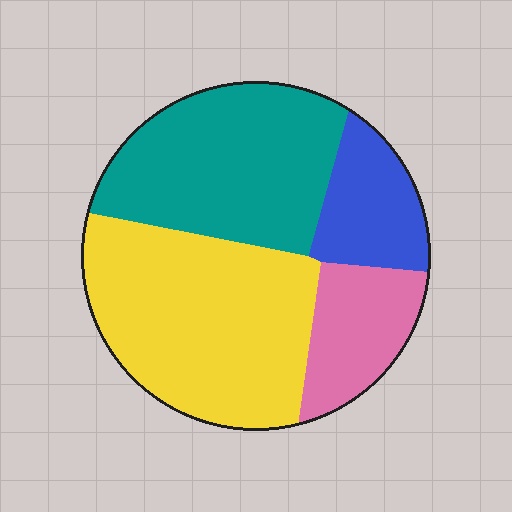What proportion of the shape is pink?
Pink covers about 15% of the shape.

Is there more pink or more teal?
Teal.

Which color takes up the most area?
Yellow, at roughly 40%.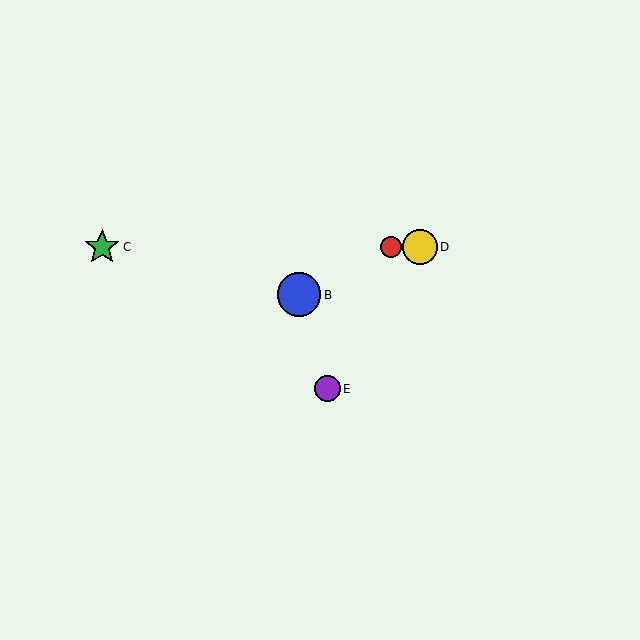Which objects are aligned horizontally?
Objects A, C, D are aligned horizontally.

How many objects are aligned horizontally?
3 objects (A, C, D) are aligned horizontally.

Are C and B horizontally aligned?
No, C is at y≈247 and B is at y≈295.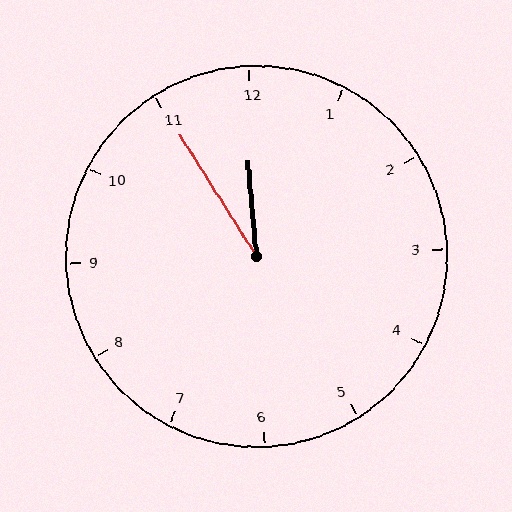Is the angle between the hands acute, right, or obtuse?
It is acute.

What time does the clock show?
11:55.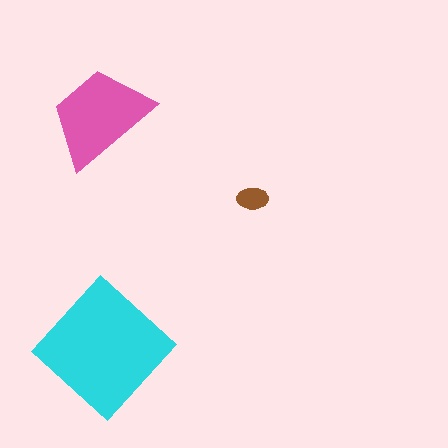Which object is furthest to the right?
The brown ellipse is rightmost.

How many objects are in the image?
There are 3 objects in the image.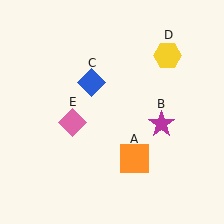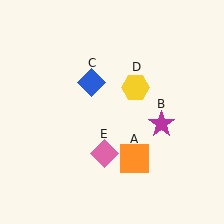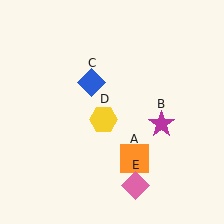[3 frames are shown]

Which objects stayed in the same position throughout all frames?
Orange square (object A) and magenta star (object B) and blue diamond (object C) remained stationary.